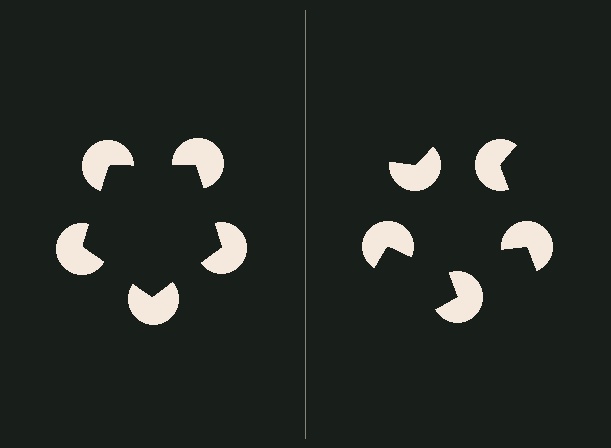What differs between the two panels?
The pac-man discs are positioned identically on both sides; only the wedge orientations differ. On the left they align to a pentagon; on the right they are misaligned.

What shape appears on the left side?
An illusory pentagon.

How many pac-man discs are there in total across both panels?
10 — 5 on each side.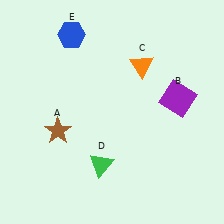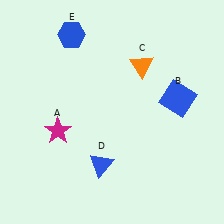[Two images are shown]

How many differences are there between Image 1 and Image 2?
There are 3 differences between the two images.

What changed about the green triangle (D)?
In Image 1, D is green. In Image 2, it changed to blue.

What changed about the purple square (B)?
In Image 1, B is purple. In Image 2, it changed to blue.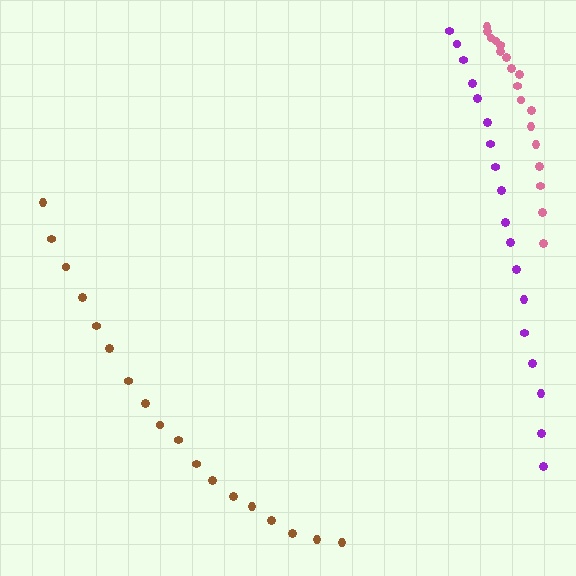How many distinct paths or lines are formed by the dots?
There are 3 distinct paths.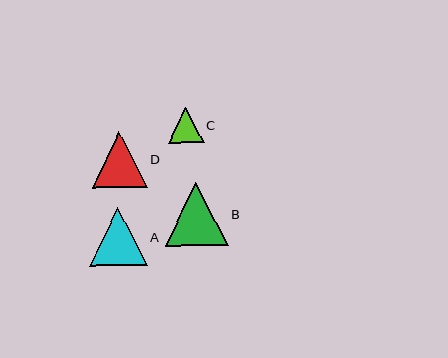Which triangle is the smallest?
Triangle C is the smallest with a size of approximately 36 pixels.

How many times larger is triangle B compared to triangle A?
Triangle B is approximately 1.1 times the size of triangle A.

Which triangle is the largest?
Triangle B is the largest with a size of approximately 63 pixels.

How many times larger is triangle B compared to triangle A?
Triangle B is approximately 1.1 times the size of triangle A.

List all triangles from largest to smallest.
From largest to smallest: B, A, D, C.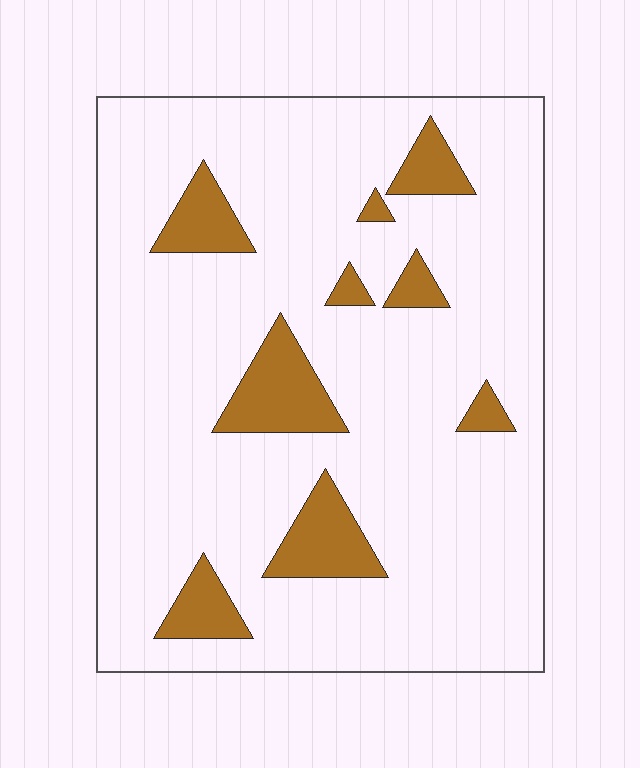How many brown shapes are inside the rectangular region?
9.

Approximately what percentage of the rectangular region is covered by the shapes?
Approximately 15%.